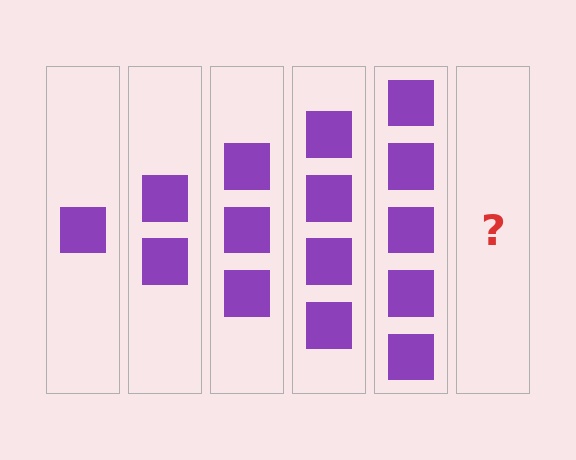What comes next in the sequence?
The next element should be 6 squares.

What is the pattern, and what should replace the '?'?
The pattern is that each step adds one more square. The '?' should be 6 squares.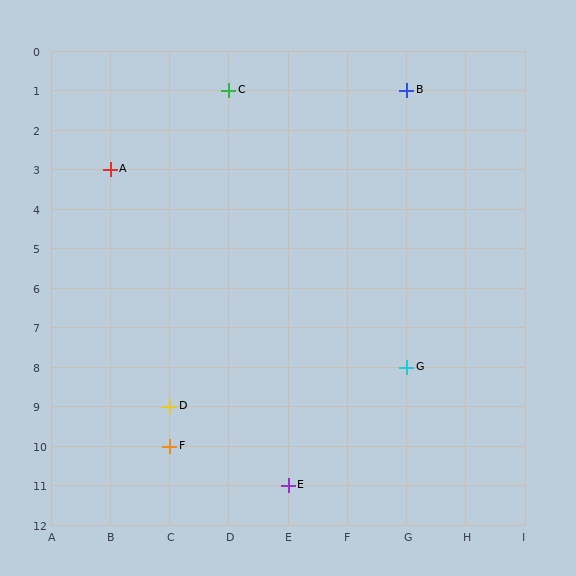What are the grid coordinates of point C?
Point C is at grid coordinates (D, 1).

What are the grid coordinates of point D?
Point D is at grid coordinates (C, 9).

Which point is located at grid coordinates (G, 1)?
Point B is at (G, 1).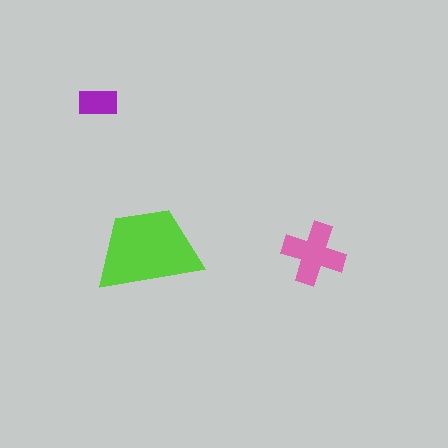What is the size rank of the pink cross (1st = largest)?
2nd.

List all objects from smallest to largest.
The purple rectangle, the pink cross, the lime trapezoid.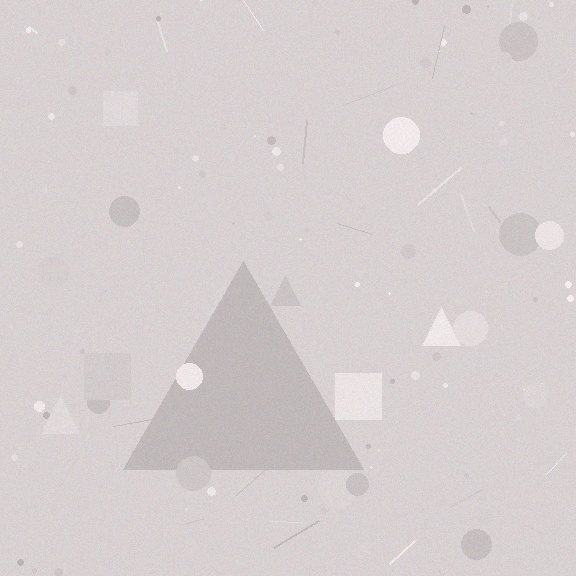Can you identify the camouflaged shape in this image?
The camouflaged shape is a triangle.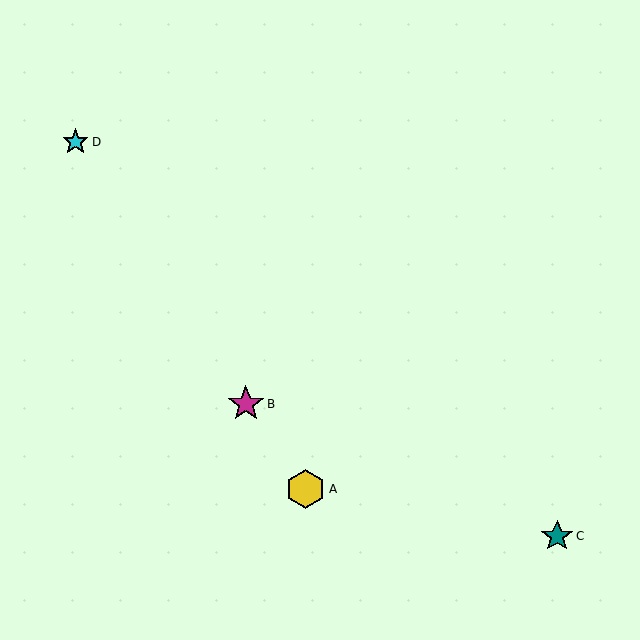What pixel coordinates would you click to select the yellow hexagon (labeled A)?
Click at (306, 489) to select the yellow hexagon A.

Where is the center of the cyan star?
The center of the cyan star is at (75, 142).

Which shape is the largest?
The yellow hexagon (labeled A) is the largest.